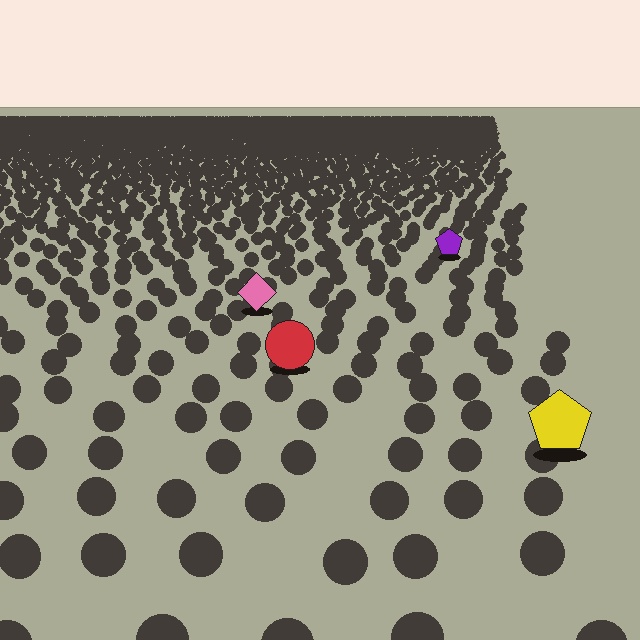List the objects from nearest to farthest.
From nearest to farthest: the yellow pentagon, the red circle, the pink diamond, the purple pentagon.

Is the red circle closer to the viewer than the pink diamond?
Yes. The red circle is closer — you can tell from the texture gradient: the ground texture is coarser near it.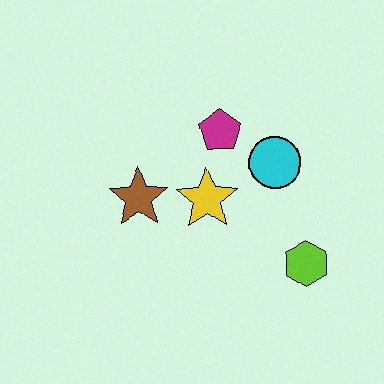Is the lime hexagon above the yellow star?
No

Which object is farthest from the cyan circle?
The brown star is farthest from the cyan circle.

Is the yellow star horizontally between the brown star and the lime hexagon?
Yes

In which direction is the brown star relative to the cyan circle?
The brown star is to the left of the cyan circle.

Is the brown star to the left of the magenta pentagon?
Yes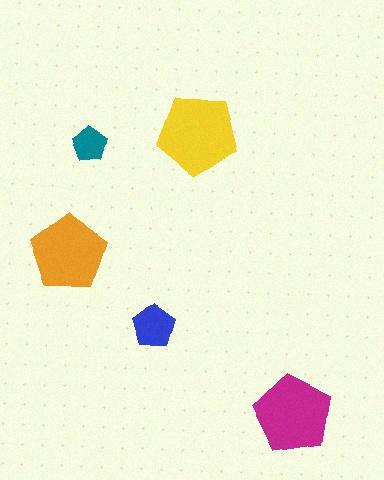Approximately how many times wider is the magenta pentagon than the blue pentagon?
About 2 times wider.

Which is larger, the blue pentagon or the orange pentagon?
The orange one.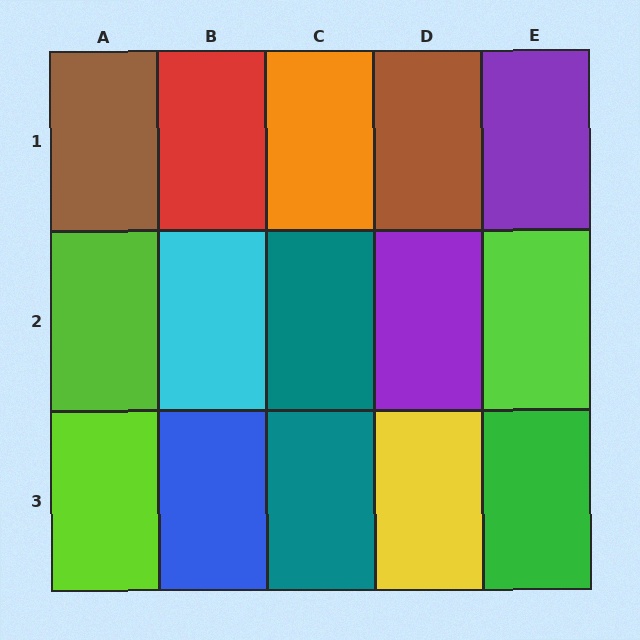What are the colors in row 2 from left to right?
Lime, cyan, teal, purple, lime.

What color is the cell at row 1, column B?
Red.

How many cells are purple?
2 cells are purple.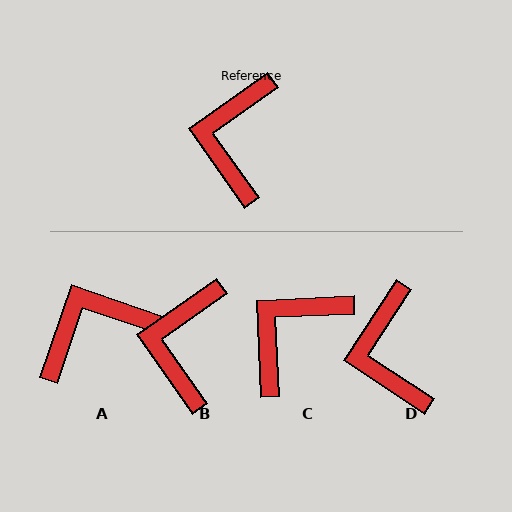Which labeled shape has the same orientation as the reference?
B.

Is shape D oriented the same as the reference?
No, it is off by about 22 degrees.